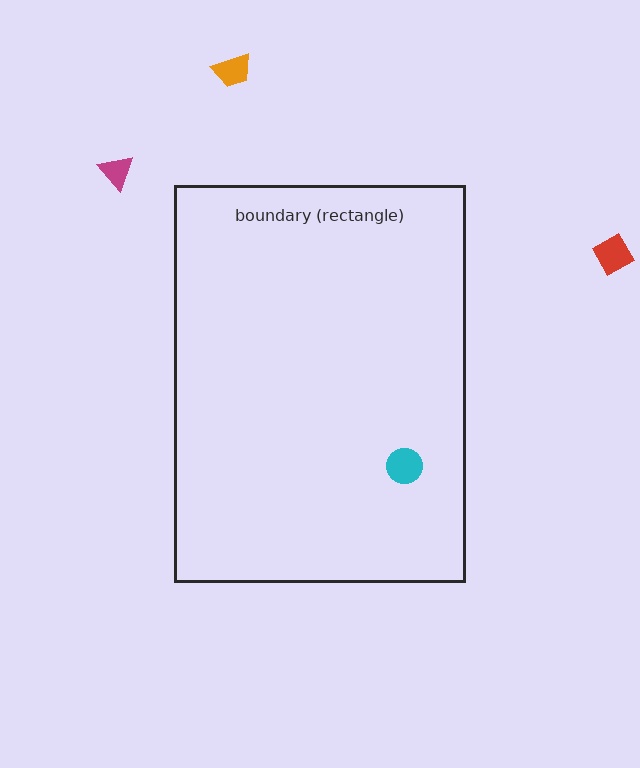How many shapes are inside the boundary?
1 inside, 3 outside.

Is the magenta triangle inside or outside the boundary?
Outside.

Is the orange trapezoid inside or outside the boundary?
Outside.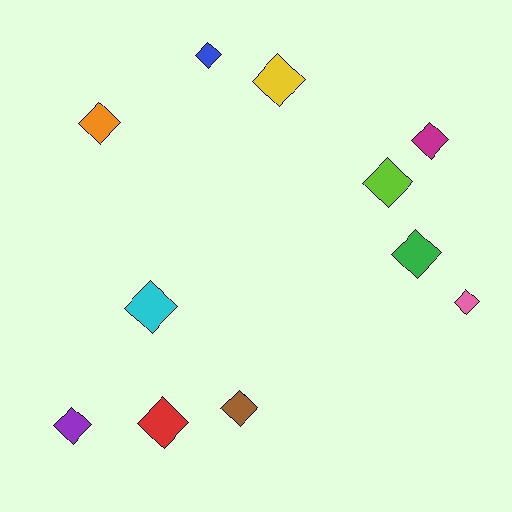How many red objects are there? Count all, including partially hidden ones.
There is 1 red object.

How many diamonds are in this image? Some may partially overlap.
There are 11 diamonds.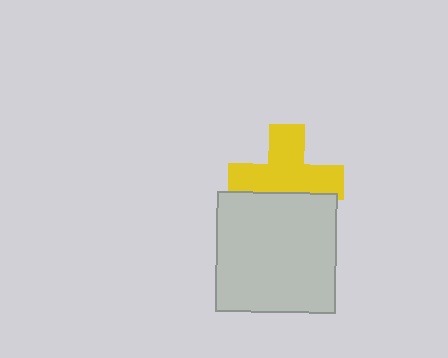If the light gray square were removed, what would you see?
You would see the complete yellow cross.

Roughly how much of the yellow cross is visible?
Most of it is visible (roughly 69%).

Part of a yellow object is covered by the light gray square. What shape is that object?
It is a cross.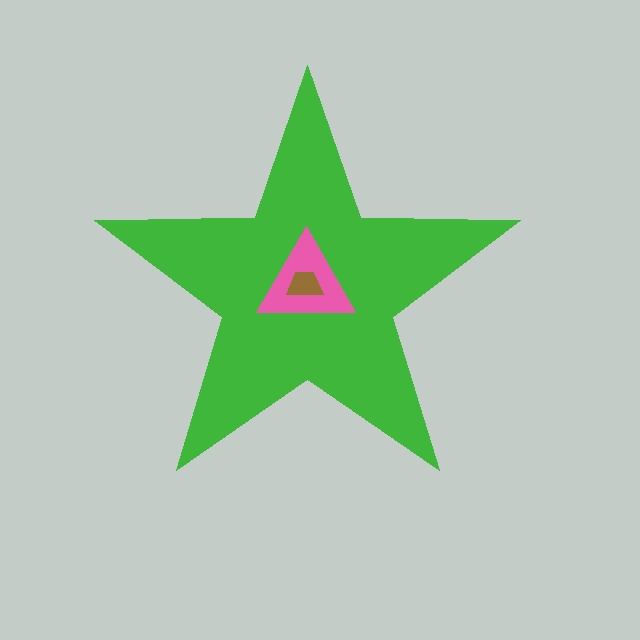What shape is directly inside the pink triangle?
The brown trapezoid.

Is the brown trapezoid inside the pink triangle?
Yes.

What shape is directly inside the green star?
The pink triangle.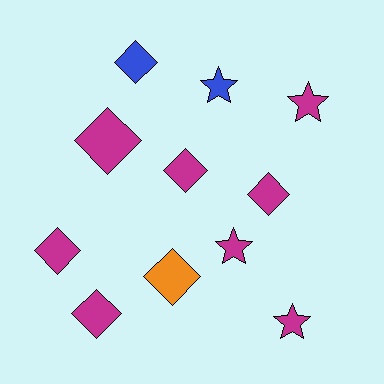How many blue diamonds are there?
There is 1 blue diamond.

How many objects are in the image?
There are 11 objects.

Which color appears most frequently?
Magenta, with 8 objects.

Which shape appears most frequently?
Diamond, with 7 objects.